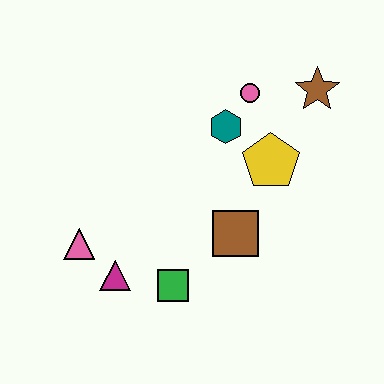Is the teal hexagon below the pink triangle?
No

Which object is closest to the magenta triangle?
The pink triangle is closest to the magenta triangle.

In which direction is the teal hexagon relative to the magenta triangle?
The teal hexagon is above the magenta triangle.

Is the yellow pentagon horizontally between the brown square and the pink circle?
No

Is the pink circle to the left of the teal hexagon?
No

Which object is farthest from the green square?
The brown star is farthest from the green square.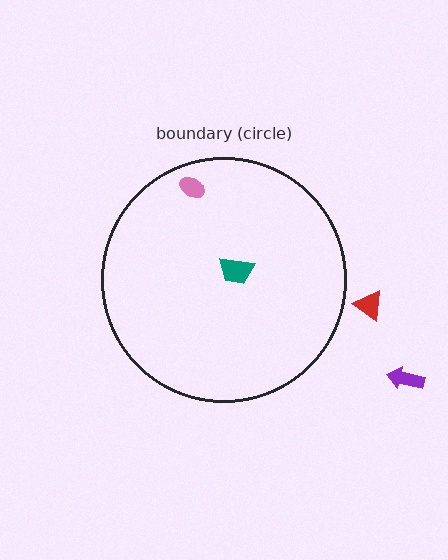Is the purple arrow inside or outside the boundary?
Outside.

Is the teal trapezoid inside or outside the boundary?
Inside.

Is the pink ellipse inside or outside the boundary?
Inside.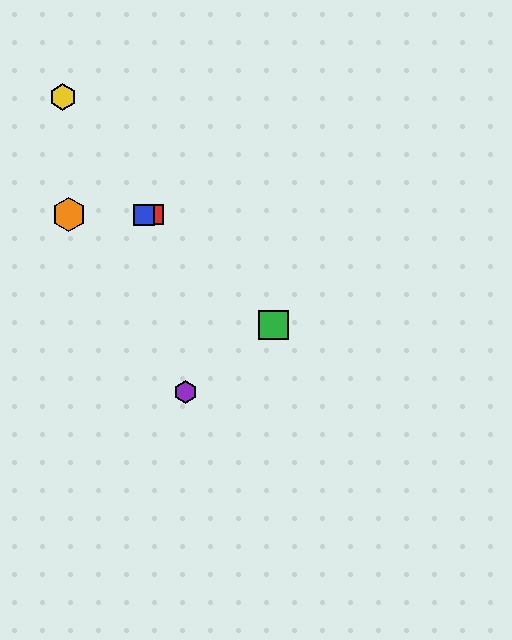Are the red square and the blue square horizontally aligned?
Yes, both are at y≈215.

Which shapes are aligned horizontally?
The red square, the blue square, the orange hexagon are aligned horizontally.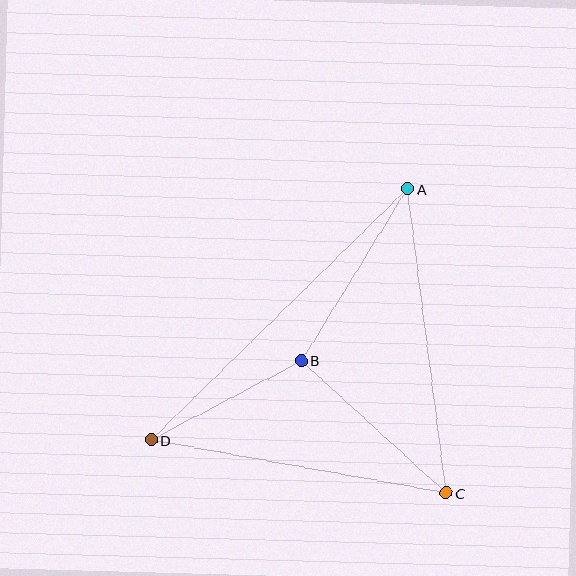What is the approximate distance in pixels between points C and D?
The distance between C and D is approximately 300 pixels.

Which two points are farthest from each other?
Points A and D are farthest from each other.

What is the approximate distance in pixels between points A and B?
The distance between A and B is approximately 202 pixels.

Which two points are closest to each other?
Points B and D are closest to each other.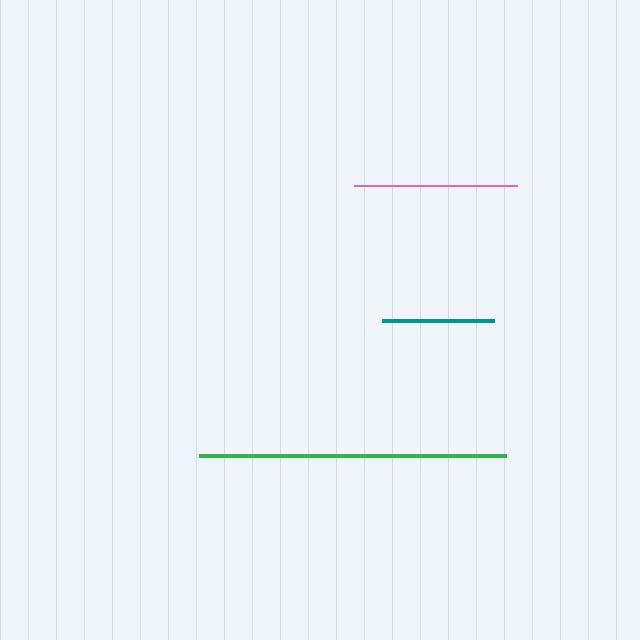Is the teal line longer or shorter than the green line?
The green line is longer than the teal line.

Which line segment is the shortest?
The teal line is the shortest at approximately 112 pixels.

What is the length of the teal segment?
The teal segment is approximately 112 pixels long.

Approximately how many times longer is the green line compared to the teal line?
The green line is approximately 2.7 times the length of the teal line.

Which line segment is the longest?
The green line is the longest at approximately 308 pixels.